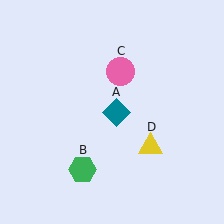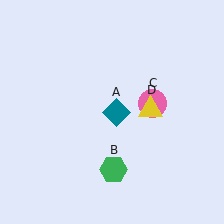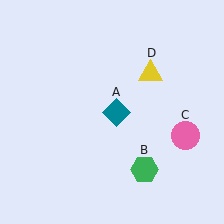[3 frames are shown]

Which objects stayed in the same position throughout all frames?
Teal diamond (object A) remained stationary.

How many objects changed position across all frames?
3 objects changed position: green hexagon (object B), pink circle (object C), yellow triangle (object D).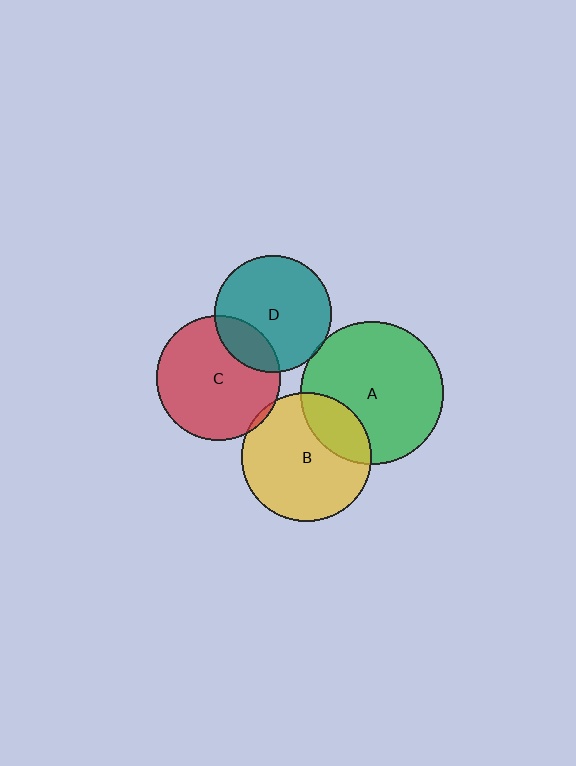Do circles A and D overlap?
Yes.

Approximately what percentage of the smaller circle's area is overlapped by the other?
Approximately 5%.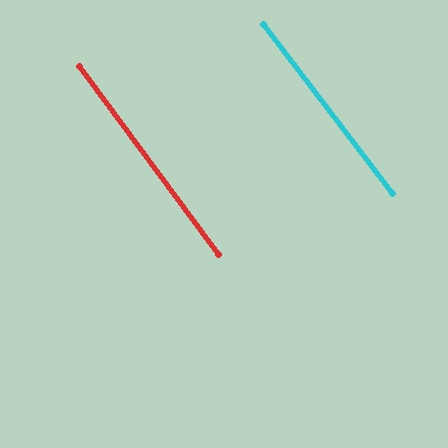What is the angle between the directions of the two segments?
Approximately 1 degree.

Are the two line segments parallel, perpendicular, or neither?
Parallel — their directions differ by only 0.9°.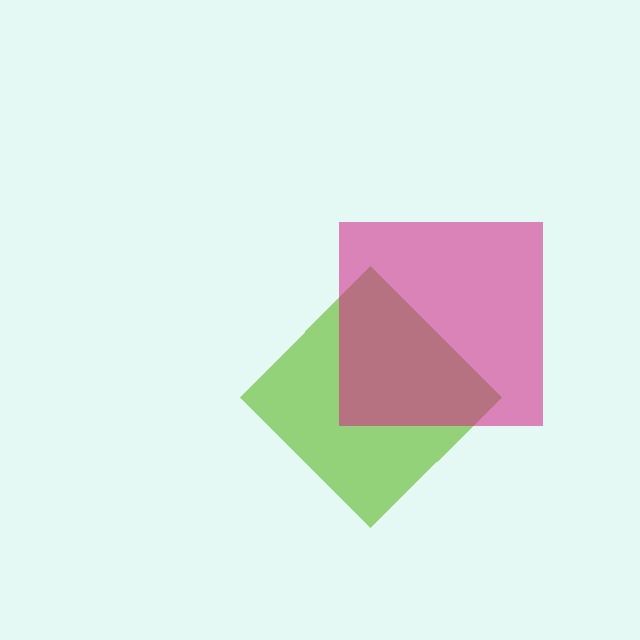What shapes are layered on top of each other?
The layered shapes are: a lime diamond, a magenta square.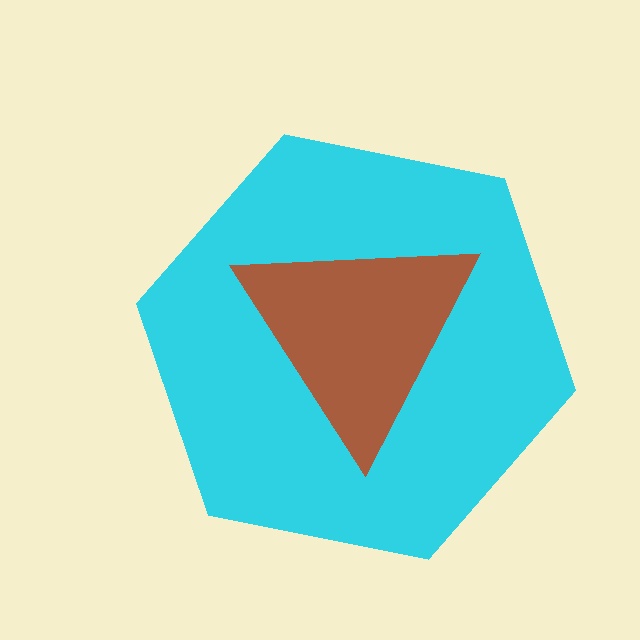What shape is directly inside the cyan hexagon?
The brown triangle.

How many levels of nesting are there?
2.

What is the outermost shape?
The cyan hexagon.